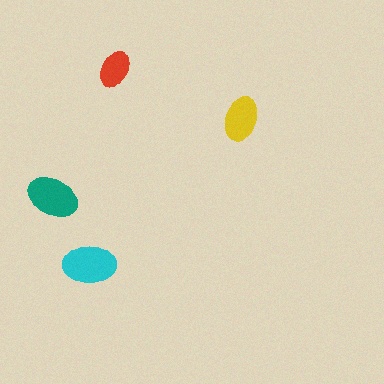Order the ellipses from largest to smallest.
the cyan one, the teal one, the yellow one, the red one.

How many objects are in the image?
There are 4 objects in the image.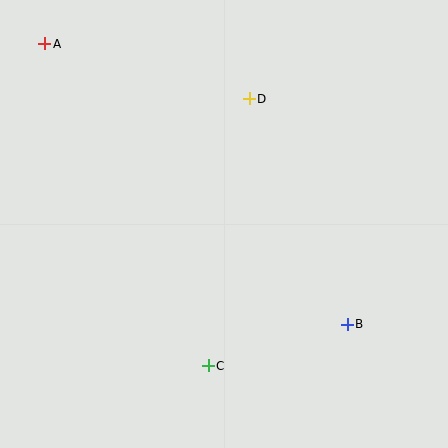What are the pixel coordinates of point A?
Point A is at (45, 44).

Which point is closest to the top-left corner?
Point A is closest to the top-left corner.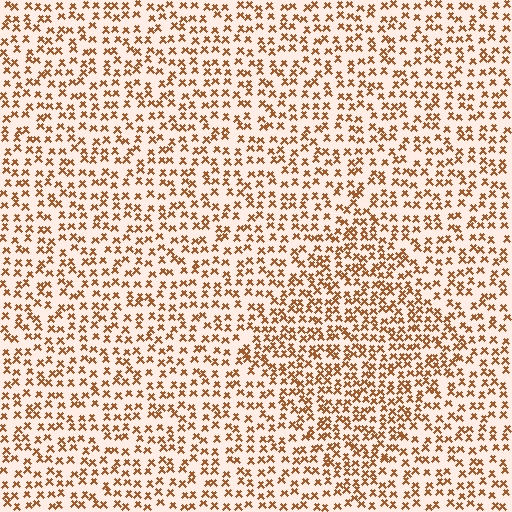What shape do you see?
I see a diamond.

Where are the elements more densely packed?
The elements are more densely packed inside the diamond boundary.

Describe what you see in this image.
The image contains small brown elements arranged at two different densities. A diamond-shaped region is visible where the elements are more densely packed than the surrounding area.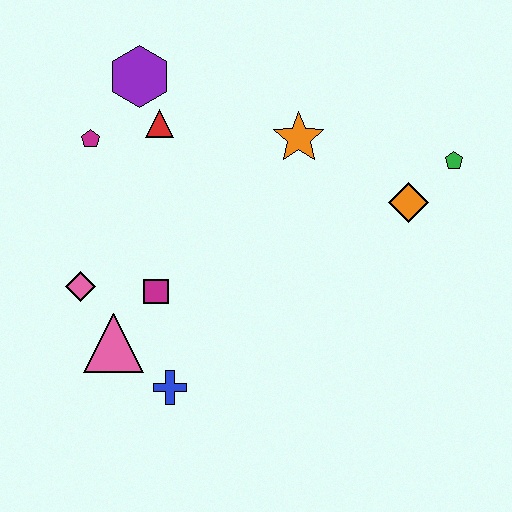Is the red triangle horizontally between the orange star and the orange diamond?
No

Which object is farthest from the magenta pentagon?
The green pentagon is farthest from the magenta pentagon.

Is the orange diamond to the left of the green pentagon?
Yes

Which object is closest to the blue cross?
The pink triangle is closest to the blue cross.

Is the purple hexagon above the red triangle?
Yes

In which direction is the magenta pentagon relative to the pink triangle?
The magenta pentagon is above the pink triangle.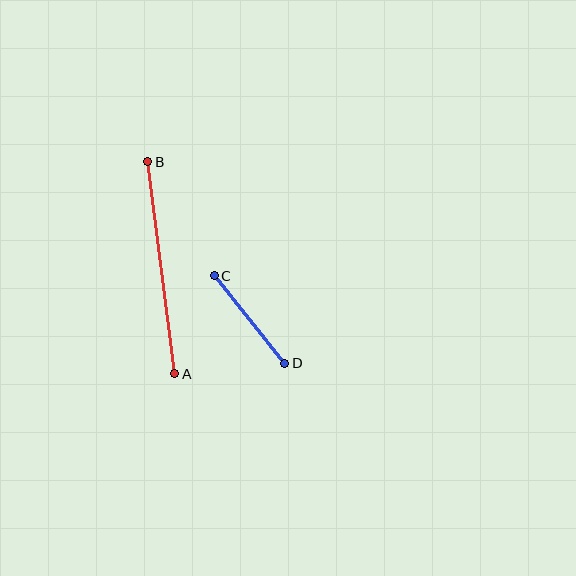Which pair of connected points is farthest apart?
Points A and B are farthest apart.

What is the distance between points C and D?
The distance is approximately 112 pixels.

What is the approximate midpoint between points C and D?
The midpoint is at approximately (250, 319) pixels.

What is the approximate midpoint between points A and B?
The midpoint is at approximately (161, 268) pixels.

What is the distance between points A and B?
The distance is approximately 213 pixels.